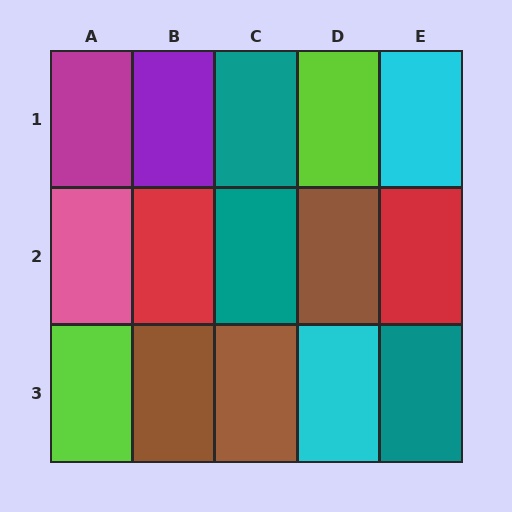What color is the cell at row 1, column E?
Cyan.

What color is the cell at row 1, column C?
Teal.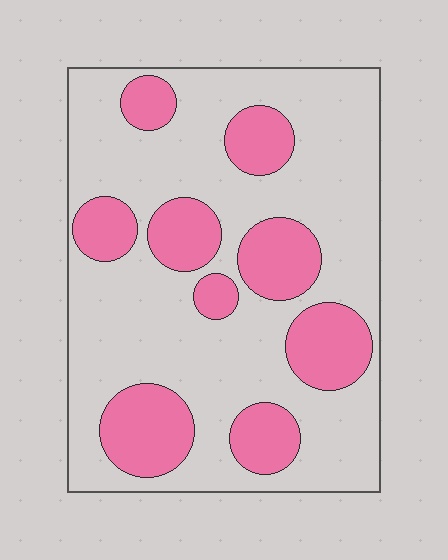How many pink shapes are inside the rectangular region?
9.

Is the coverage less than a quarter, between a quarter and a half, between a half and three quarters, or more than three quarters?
Between a quarter and a half.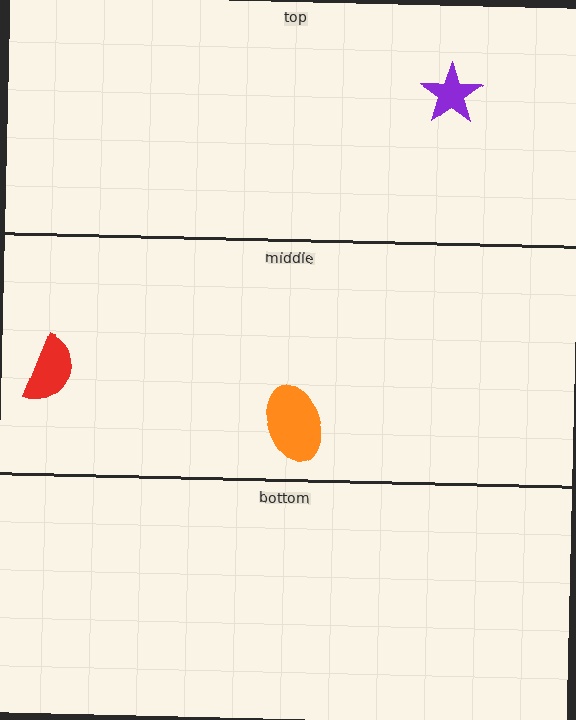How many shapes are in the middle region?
2.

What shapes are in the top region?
The purple star.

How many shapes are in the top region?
1.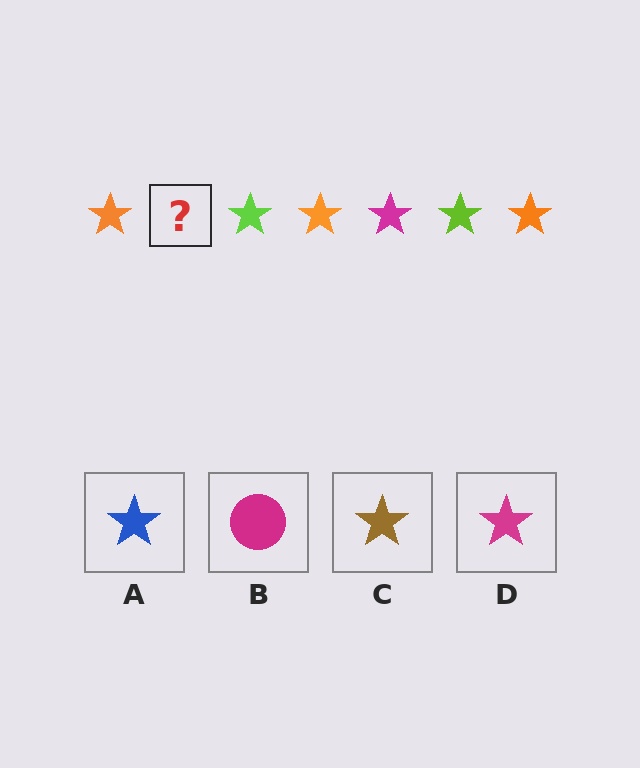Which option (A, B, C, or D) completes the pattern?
D.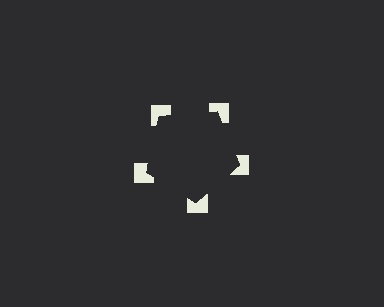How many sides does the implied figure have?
5 sides.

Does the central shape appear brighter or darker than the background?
It typically appears slightly darker than the background, even though no actual brightness change is drawn.